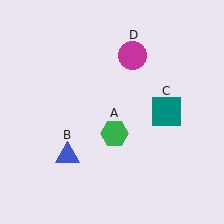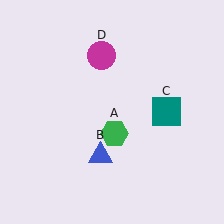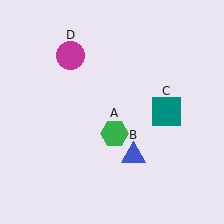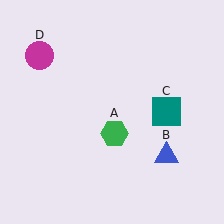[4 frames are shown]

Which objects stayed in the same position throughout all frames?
Green hexagon (object A) and teal square (object C) remained stationary.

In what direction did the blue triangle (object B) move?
The blue triangle (object B) moved right.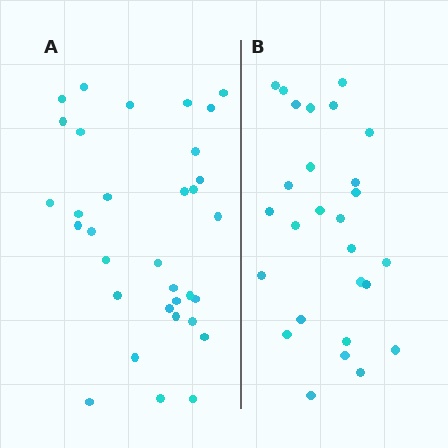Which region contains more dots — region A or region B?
Region A (the left region) has more dots.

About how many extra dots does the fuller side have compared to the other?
Region A has about 6 more dots than region B.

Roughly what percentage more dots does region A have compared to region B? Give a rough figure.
About 20% more.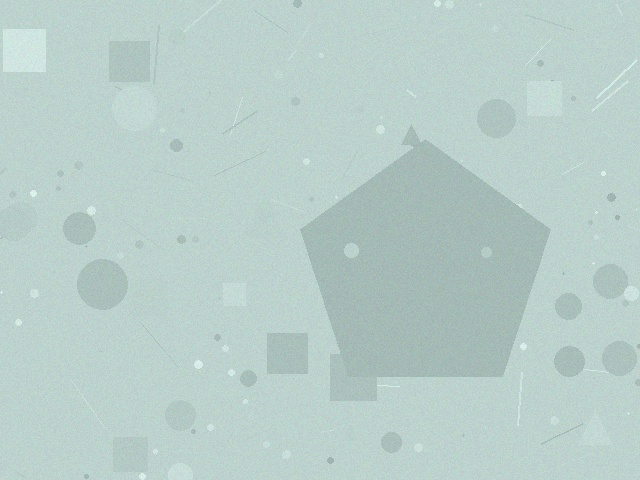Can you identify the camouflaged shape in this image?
The camouflaged shape is a pentagon.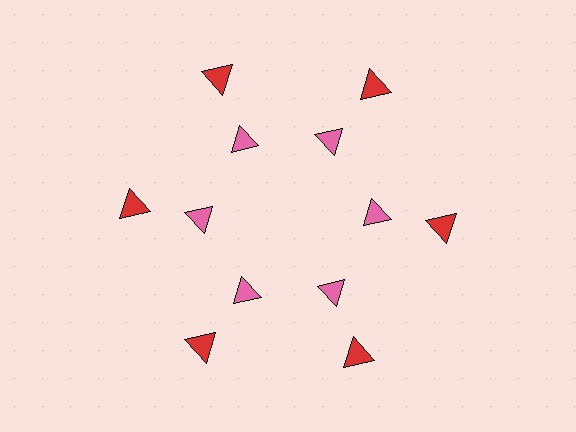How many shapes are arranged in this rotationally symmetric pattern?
There are 12 shapes, arranged in 6 groups of 2.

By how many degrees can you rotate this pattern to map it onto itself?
The pattern maps onto itself every 60 degrees of rotation.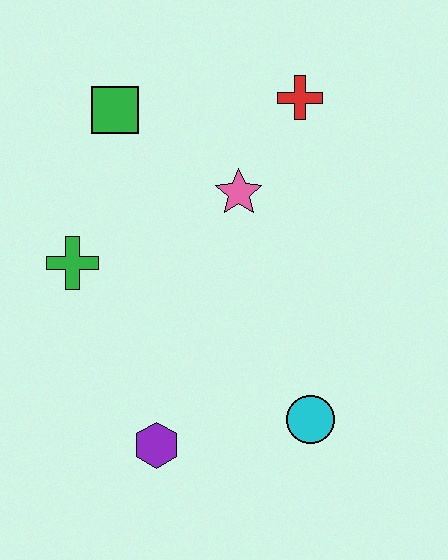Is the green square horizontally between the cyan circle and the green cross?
Yes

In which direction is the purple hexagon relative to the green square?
The purple hexagon is below the green square.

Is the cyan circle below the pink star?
Yes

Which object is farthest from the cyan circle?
The green square is farthest from the cyan circle.